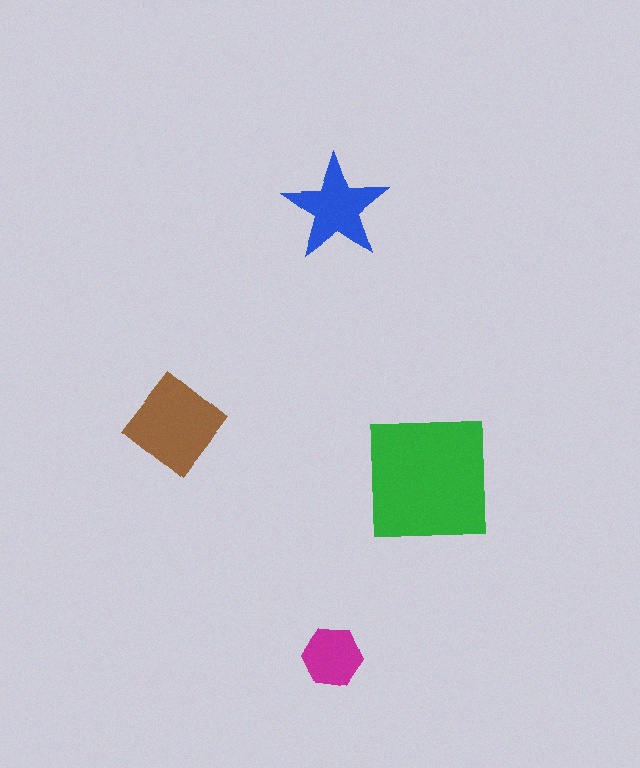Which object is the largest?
The green square.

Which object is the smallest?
The magenta hexagon.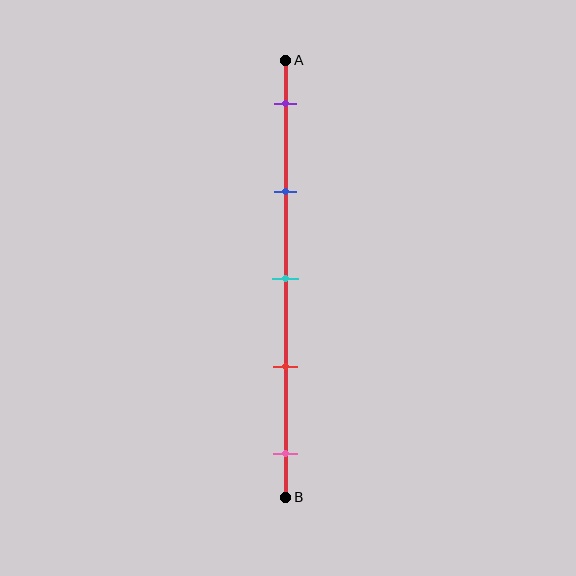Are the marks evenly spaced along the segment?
Yes, the marks are approximately evenly spaced.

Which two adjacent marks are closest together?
The cyan and red marks are the closest adjacent pair.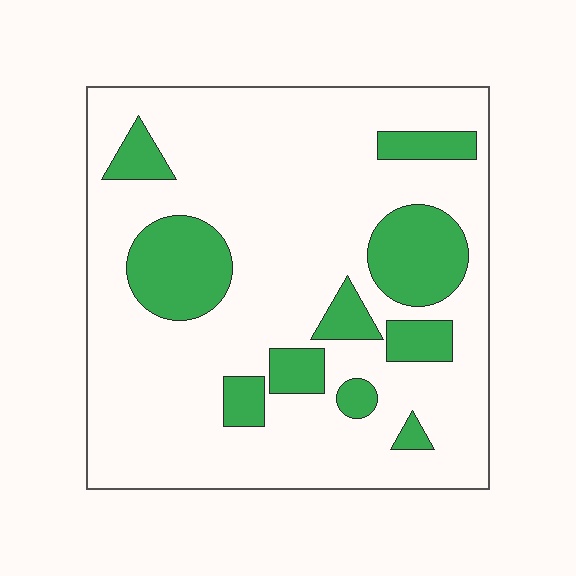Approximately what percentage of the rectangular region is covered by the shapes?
Approximately 20%.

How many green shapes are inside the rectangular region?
10.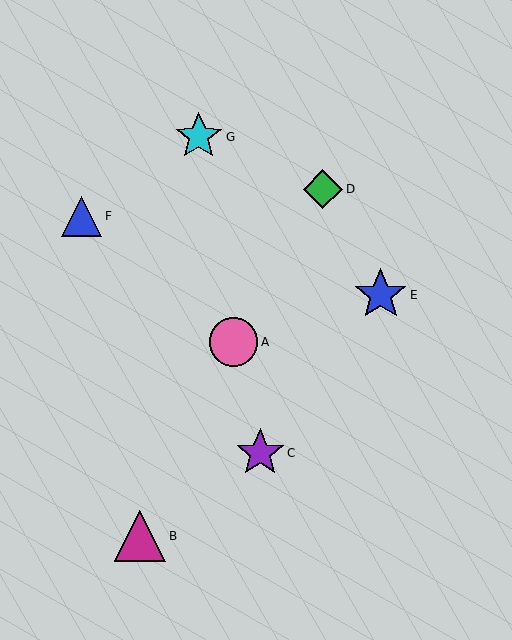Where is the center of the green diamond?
The center of the green diamond is at (323, 189).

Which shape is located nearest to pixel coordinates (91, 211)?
The blue triangle (labeled F) at (82, 216) is nearest to that location.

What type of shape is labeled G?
Shape G is a cyan star.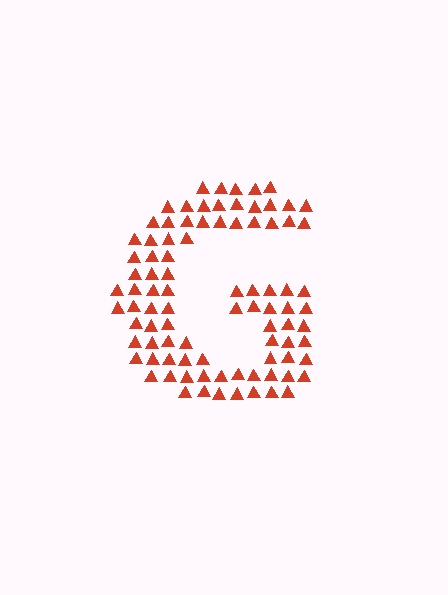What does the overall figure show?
The overall figure shows the letter G.